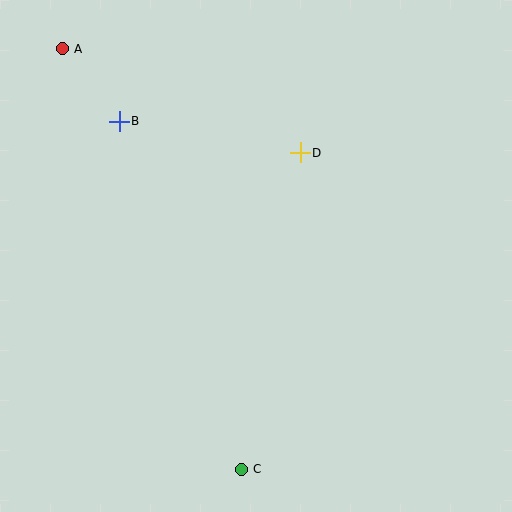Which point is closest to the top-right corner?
Point D is closest to the top-right corner.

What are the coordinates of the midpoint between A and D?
The midpoint between A and D is at (181, 101).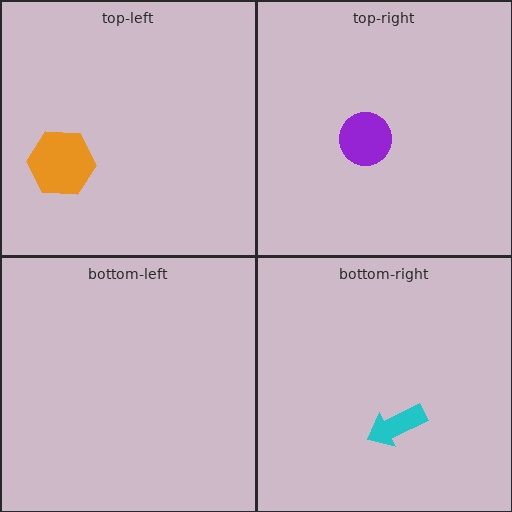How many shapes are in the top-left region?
1.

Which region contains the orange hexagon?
The top-left region.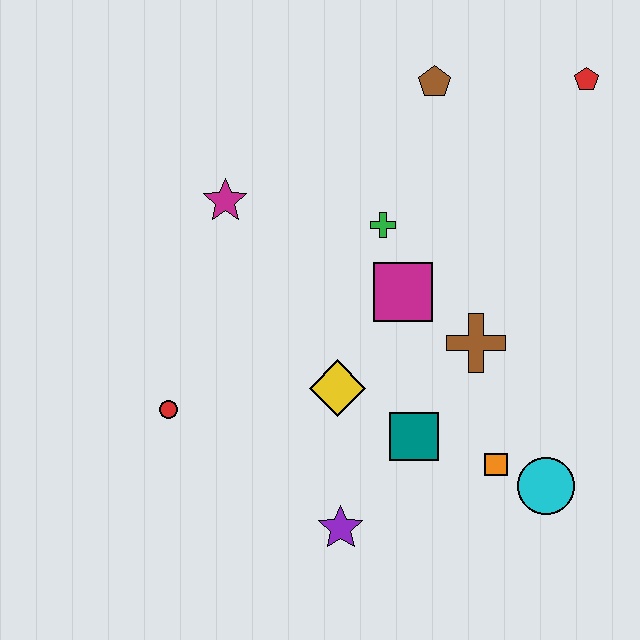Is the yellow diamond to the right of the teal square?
No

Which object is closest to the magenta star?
The green cross is closest to the magenta star.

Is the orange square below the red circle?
Yes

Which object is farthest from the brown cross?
The red circle is farthest from the brown cross.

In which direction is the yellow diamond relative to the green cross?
The yellow diamond is below the green cross.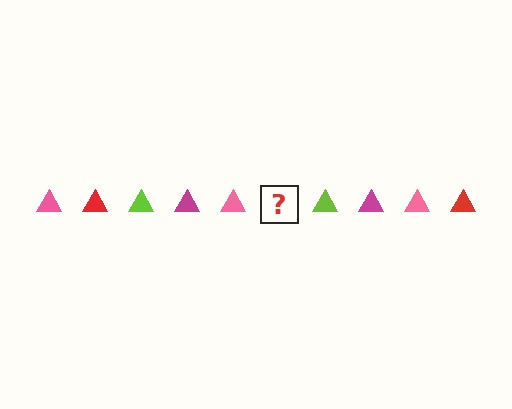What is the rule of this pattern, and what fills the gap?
The rule is that the pattern cycles through pink, red, lime, magenta triangles. The gap should be filled with a red triangle.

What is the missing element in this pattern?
The missing element is a red triangle.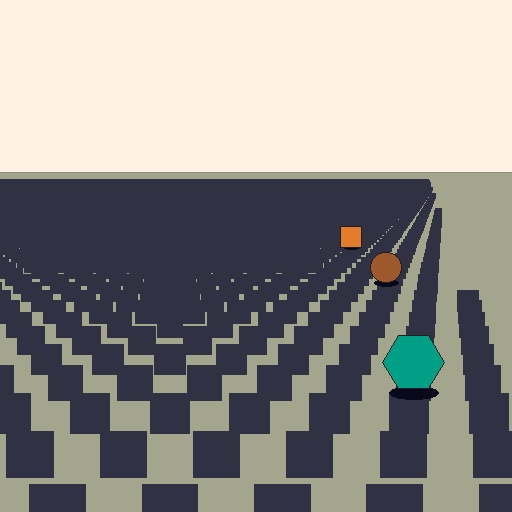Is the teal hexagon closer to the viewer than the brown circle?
Yes. The teal hexagon is closer — you can tell from the texture gradient: the ground texture is coarser near it.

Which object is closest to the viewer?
The teal hexagon is closest. The texture marks near it are larger and more spread out.